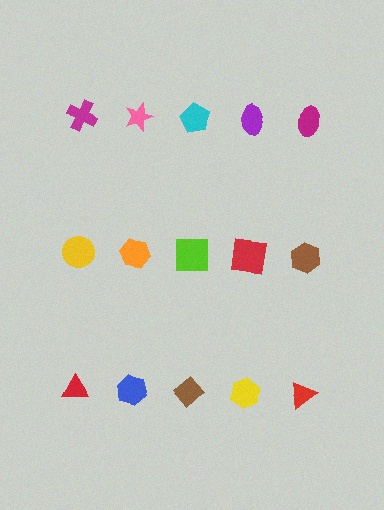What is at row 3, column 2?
A blue hexagon.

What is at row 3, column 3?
A brown diamond.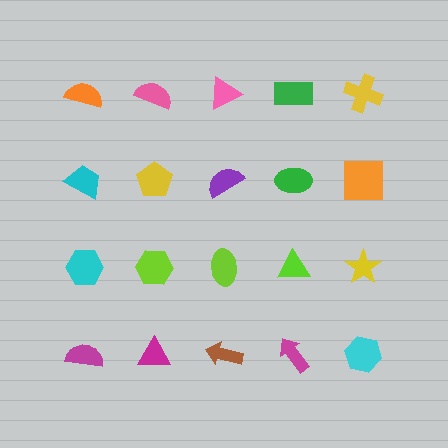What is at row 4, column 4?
A magenta arrow.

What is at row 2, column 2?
A yellow pentagon.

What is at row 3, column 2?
A lime hexagon.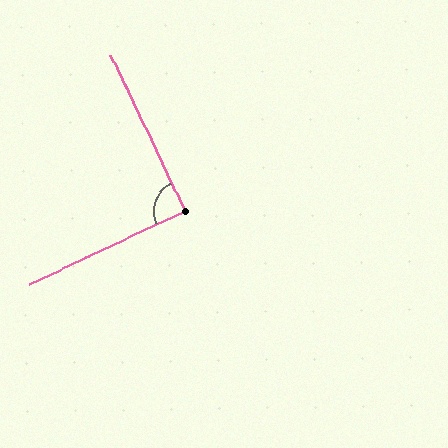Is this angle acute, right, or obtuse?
It is approximately a right angle.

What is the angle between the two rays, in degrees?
Approximately 90 degrees.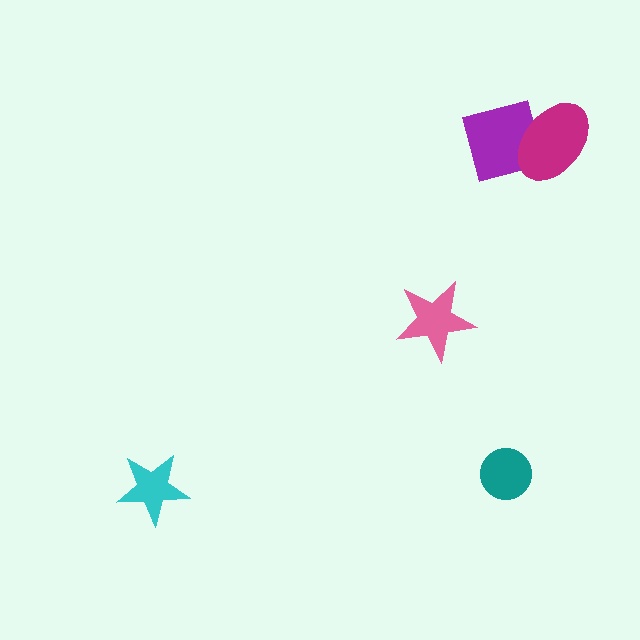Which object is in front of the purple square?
The magenta ellipse is in front of the purple square.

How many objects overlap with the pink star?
0 objects overlap with the pink star.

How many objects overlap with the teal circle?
0 objects overlap with the teal circle.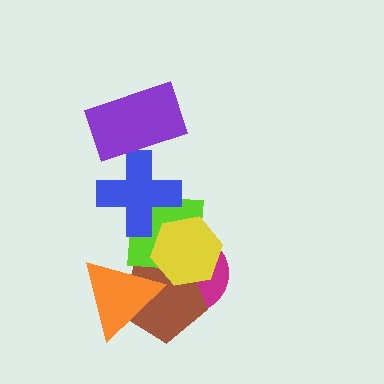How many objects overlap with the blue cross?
2 objects overlap with the blue cross.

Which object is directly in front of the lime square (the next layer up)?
The blue cross is directly in front of the lime square.